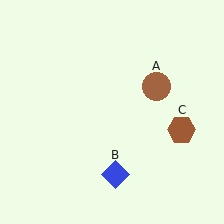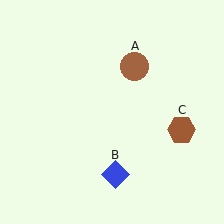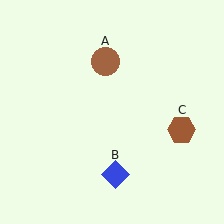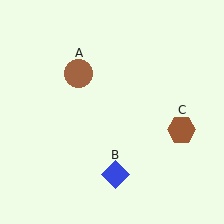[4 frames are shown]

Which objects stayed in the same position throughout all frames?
Blue diamond (object B) and brown hexagon (object C) remained stationary.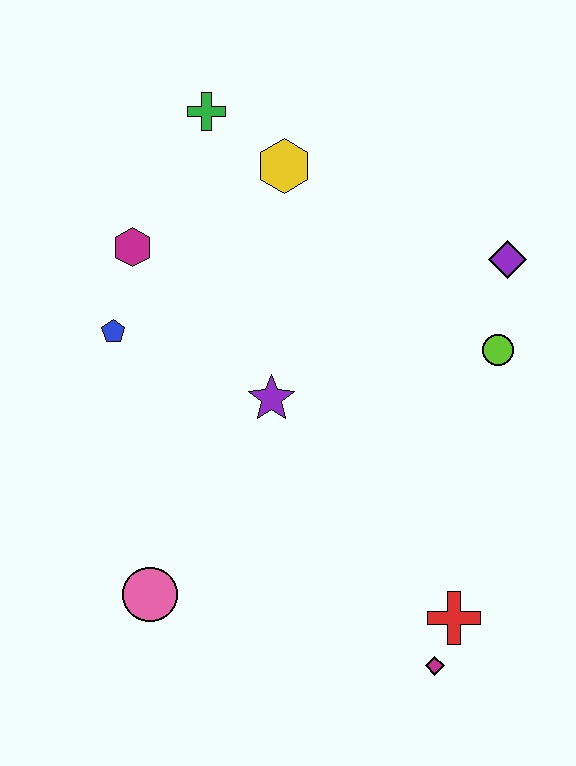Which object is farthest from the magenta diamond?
The green cross is farthest from the magenta diamond.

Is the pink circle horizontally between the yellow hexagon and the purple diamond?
No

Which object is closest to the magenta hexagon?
The blue pentagon is closest to the magenta hexagon.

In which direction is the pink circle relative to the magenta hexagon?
The pink circle is below the magenta hexagon.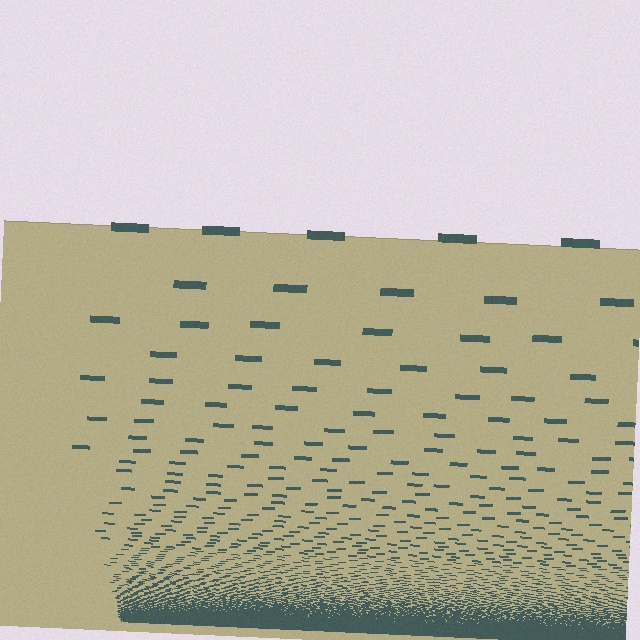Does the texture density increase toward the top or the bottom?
Density increases toward the bottom.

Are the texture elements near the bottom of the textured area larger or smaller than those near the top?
Smaller. The gradient is inverted — elements near the bottom are smaller and denser.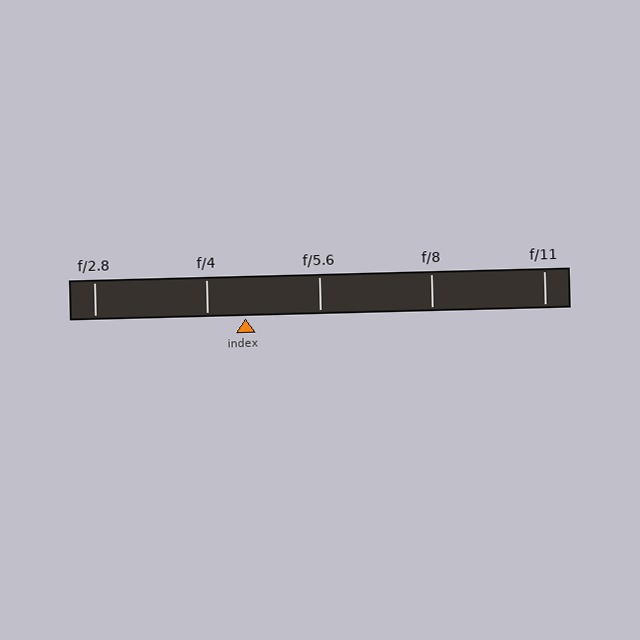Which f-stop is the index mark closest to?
The index mark is closest to f/4.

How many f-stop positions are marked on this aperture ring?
There are 5 f-stop positions marked.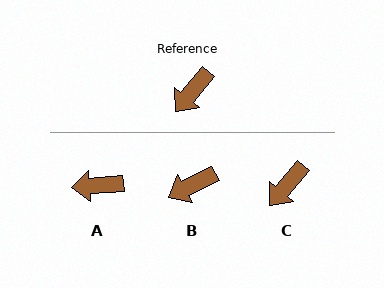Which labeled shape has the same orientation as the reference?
C.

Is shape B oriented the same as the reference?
No, it is off by about 24 degrees.